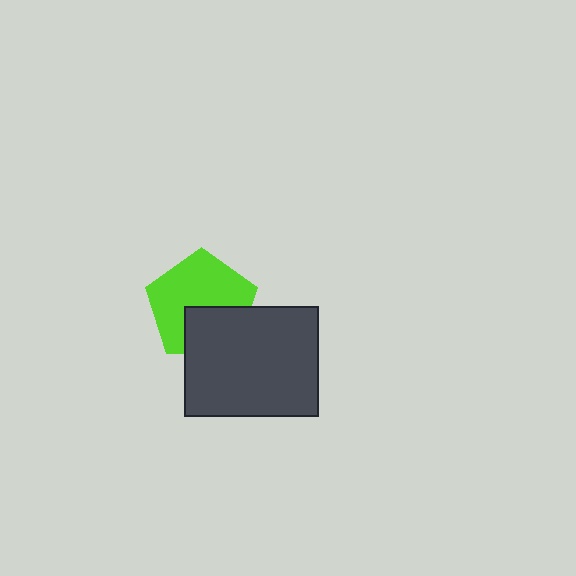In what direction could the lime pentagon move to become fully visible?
The lime pentagon could move up. That would shift it out from behind the dark gray rectangle entirely.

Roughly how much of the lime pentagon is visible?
Most of it is visible (roughly 65%).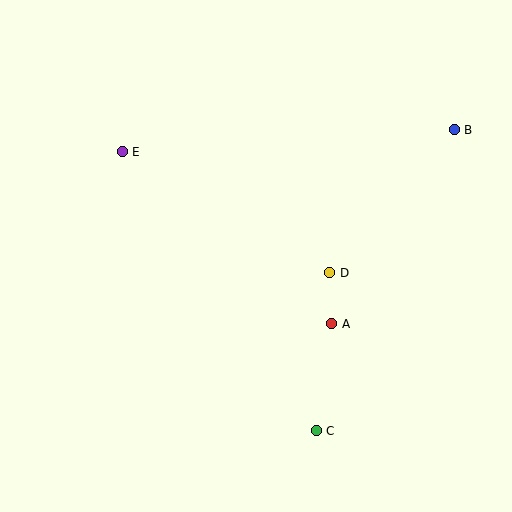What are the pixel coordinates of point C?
Point C is at (316, 431).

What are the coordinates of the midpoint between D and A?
The midpoint between D and A is at (331, 298).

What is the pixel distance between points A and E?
The distance between A and E is 271 pixels.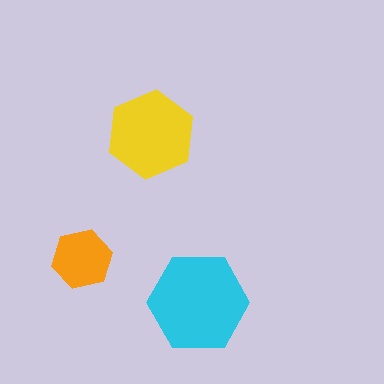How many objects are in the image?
There are 3 objects in the image.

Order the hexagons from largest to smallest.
the cyan one, the yellow one, the orange one.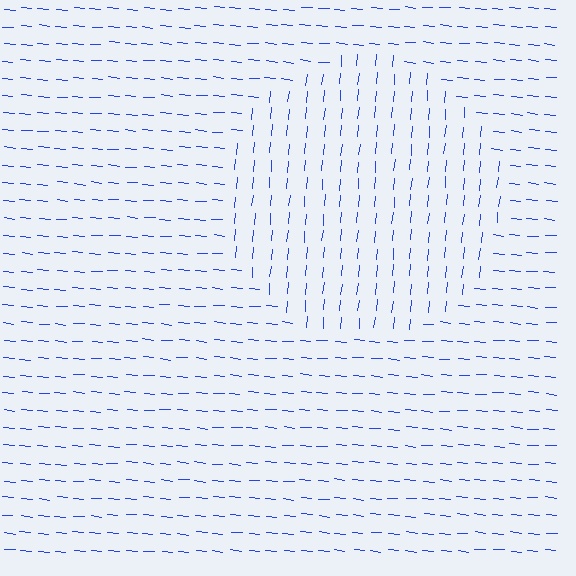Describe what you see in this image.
The image is filled with small blue line segments. A circle region in the image has lines oriented differently from the surrounding lines, creating a visible texture boundary.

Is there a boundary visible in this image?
Yes, there is a texture boundary formed by a change in line orientation.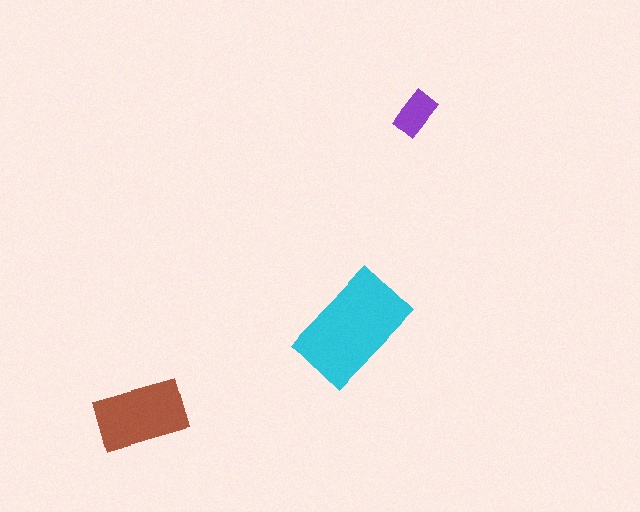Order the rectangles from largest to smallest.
the cyan one, the brown one, the purple one.